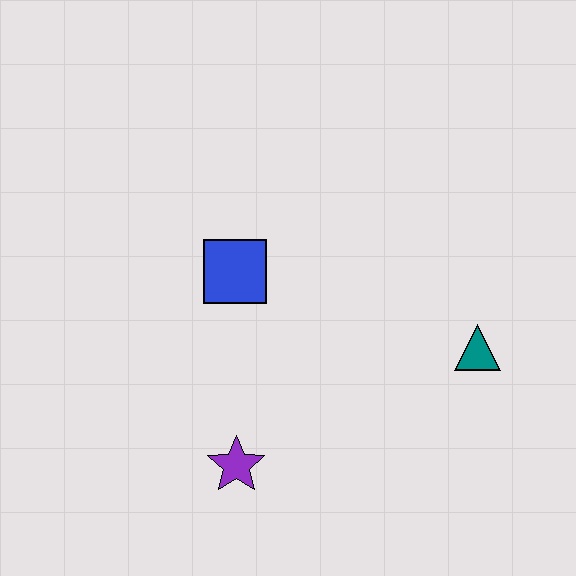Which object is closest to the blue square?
The purple star is closest to the blue square.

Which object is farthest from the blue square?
The teal triangle is farthest from the blue square.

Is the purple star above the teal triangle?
No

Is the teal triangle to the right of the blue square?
Yes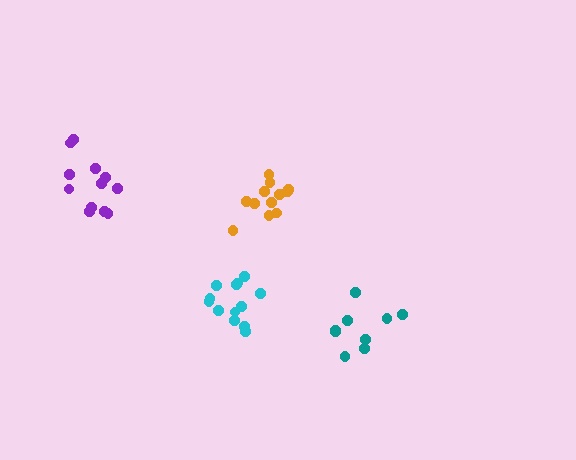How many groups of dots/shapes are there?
There are 4 groups.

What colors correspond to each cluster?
The clusters are colored: cyan, orange, purple, teal.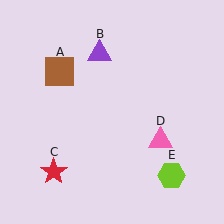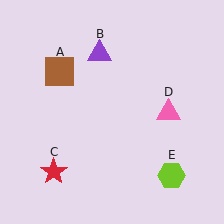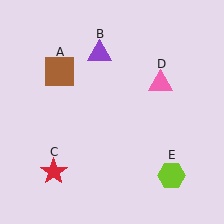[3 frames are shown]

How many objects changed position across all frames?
1 object changed position: pink triangle (object D).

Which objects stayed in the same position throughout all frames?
Brown square (object A) and purple triangle (object B) and red star (object C) and lime hexagon (object E) remained stationary.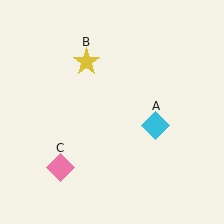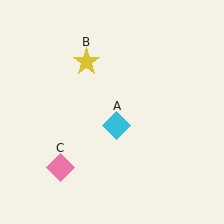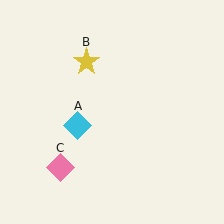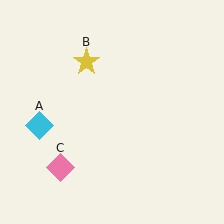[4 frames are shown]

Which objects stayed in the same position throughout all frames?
Yellow star (object B) and pink diamond (object C) remained stationary.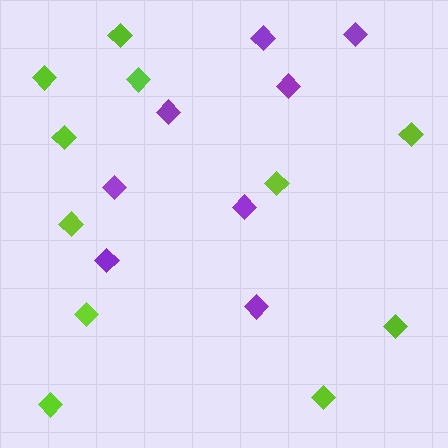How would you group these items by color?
There are 2 groups: one group of purple diamonds (8) and one group of lime diamonds (11).